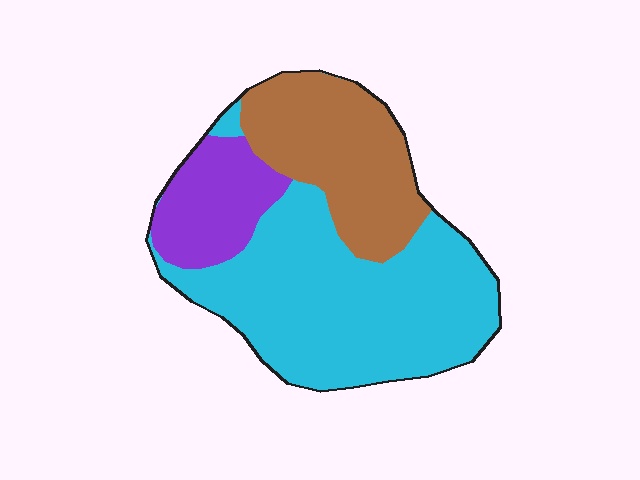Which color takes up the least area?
Purple, at roughly 15%.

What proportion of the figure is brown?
Brown takes up about one quarter (1/4) of the figure.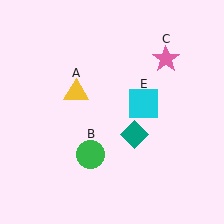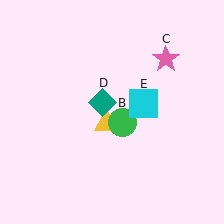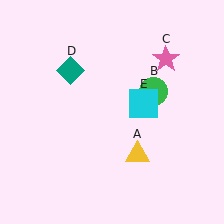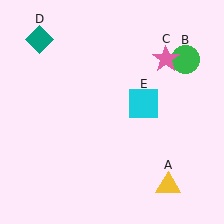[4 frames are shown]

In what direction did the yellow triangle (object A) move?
The yellow triangle (object A) moved down and to the right.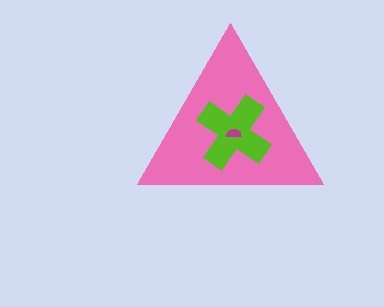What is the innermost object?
The magenta semicircle.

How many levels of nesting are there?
3.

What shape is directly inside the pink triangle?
The lime cross.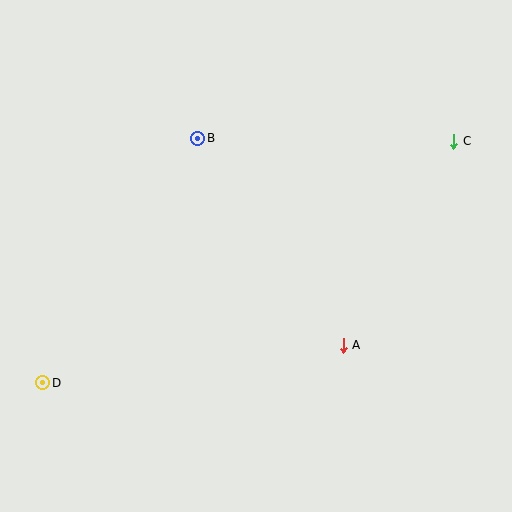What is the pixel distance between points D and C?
The distance between D and C is 477 pixels.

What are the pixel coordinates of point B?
Point B is at (198, 138).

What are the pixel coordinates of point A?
Point A is at (343, 345).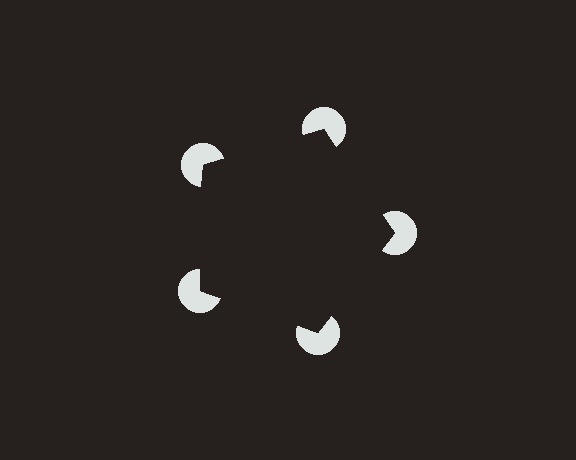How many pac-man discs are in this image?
There are 5 — one at each vertex of the illusory pentagon.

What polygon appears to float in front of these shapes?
An illusory pentagon — its edges are inferred from the aligned wedge cuts in the pac-man discs, not physically drawn.